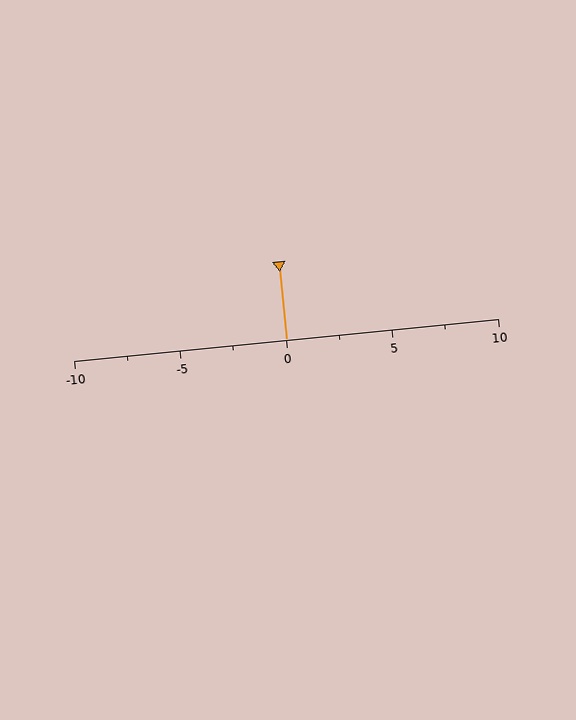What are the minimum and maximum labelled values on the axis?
The axis runs from -10 to 10.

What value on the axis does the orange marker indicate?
The marker indicates approximately 0.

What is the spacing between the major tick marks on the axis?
The major ticks are spaced 5 apart.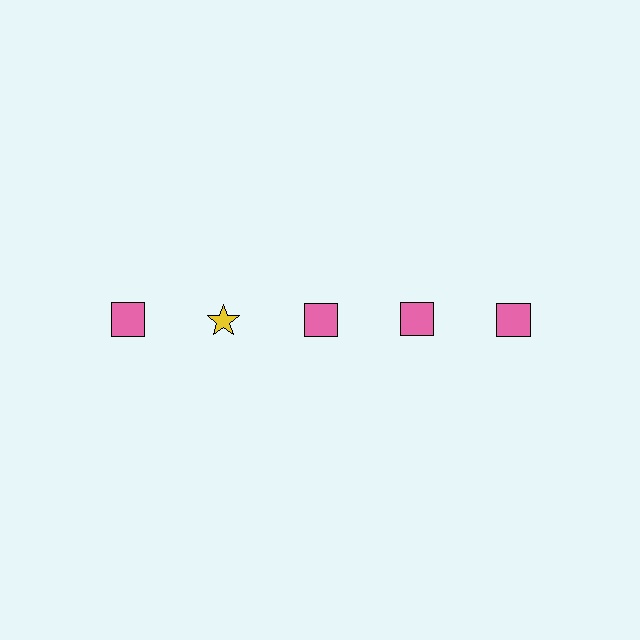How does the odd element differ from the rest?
It differs in both color (yellow instead of pink) and shape (star instead of square).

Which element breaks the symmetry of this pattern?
The yellow star in the top row, second from left column breaks the symmetry. All other shapes are pink squares.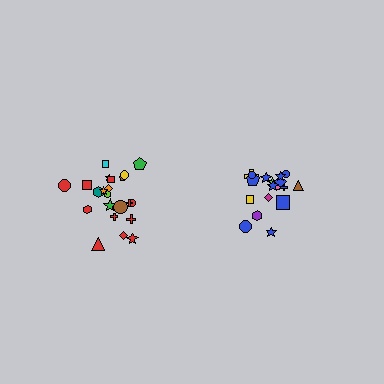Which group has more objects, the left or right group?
The left group.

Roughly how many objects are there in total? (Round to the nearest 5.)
Roughly 40 objects in total.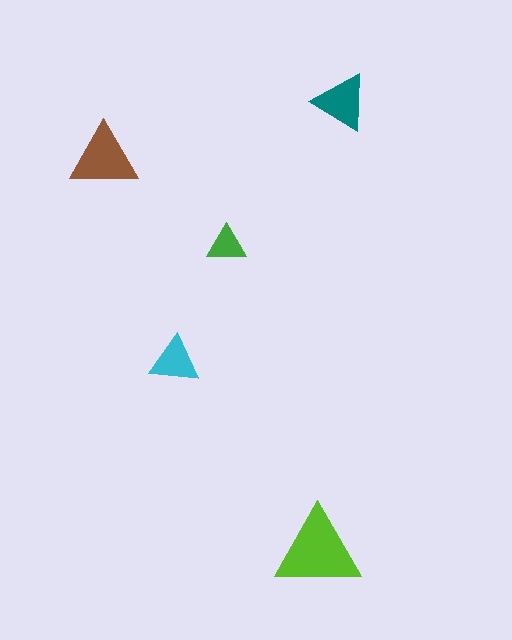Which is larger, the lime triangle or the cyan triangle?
The lime one.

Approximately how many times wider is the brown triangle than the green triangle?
About 1.5 times wider.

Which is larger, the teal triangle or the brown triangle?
The brown one.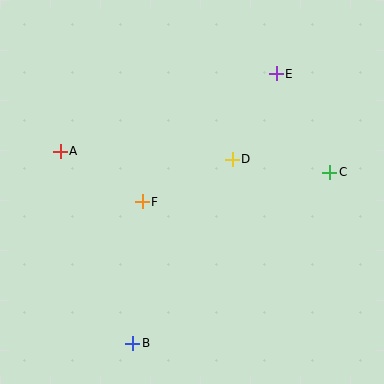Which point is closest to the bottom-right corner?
Point C is closest to the bottom-right corner.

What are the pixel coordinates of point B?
Point B is at (133, 343).